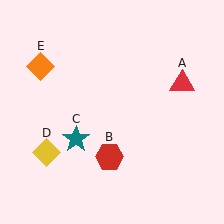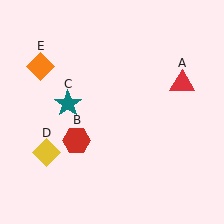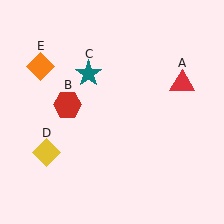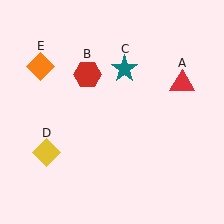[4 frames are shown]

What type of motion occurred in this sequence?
The red hexagon (object B), teal star (object C) rotated clockwise around the center of the scene.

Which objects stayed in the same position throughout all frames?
Red triangle (object A) and yellow diamond (object D) and orange diamond (object E) remained stationary.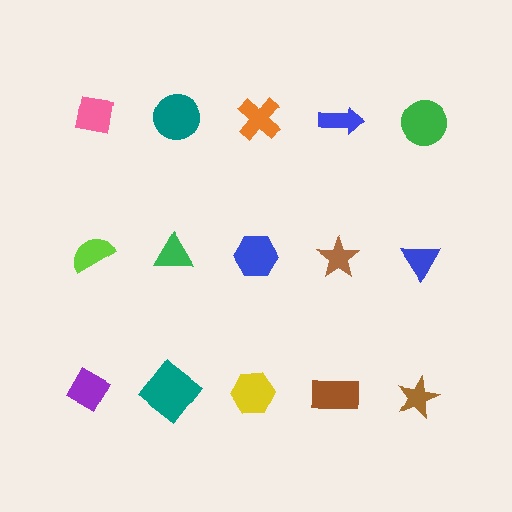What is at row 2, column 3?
A blue hexagon.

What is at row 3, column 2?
A teal diamond.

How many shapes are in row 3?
5 shapes.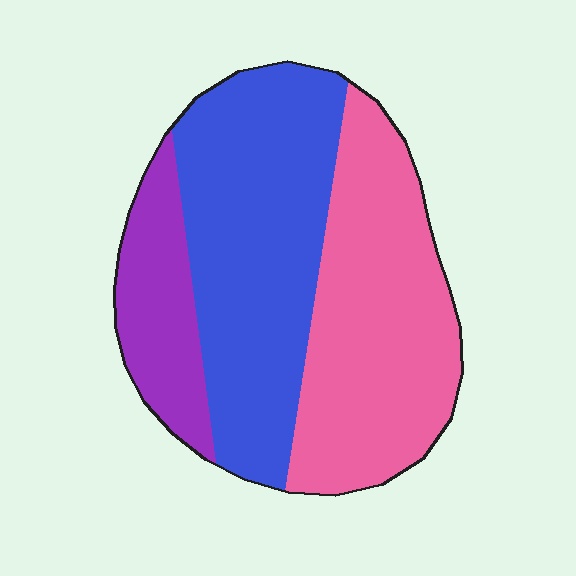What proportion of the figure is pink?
Pink takes up about two fifths (2/5) of the figure.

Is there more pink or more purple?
Pink.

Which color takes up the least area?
Purple, at roughly 15%.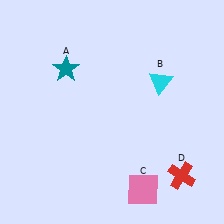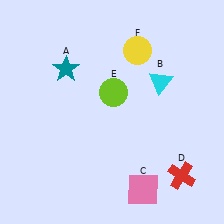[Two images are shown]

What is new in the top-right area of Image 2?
A yellow circle (F) was added in the top-right area of Image 2.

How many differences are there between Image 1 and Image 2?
There are 2 differences between the two images.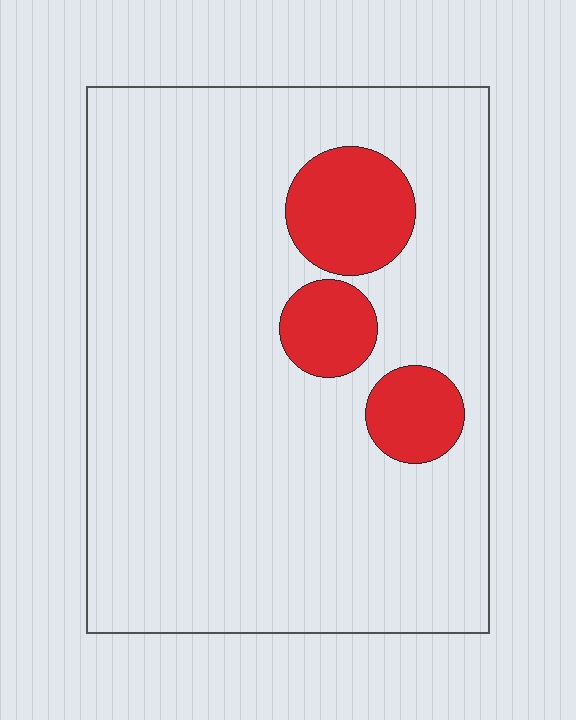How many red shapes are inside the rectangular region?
3.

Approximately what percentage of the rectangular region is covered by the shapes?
Approximately 15%.